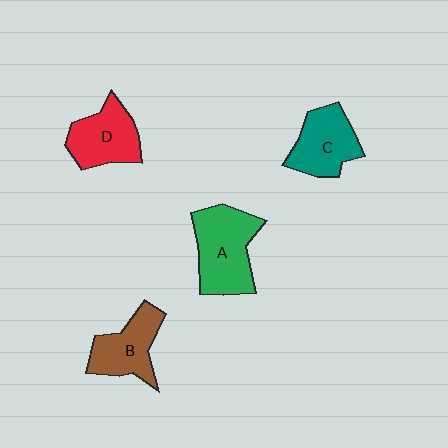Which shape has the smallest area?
Shape B (brown).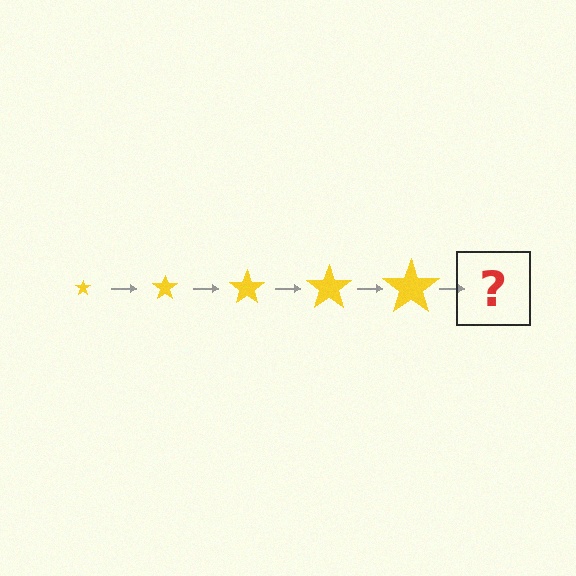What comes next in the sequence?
The next element should be a yellow star, larger than the previous one.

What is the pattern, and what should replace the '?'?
The pattern is that the star gets progressively larger each step. The '?' should be a yellow star, larger than the previous one.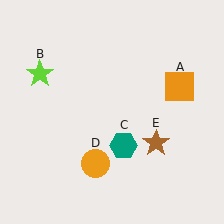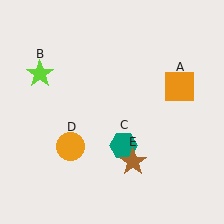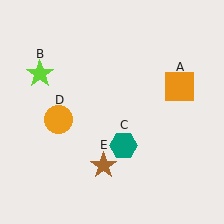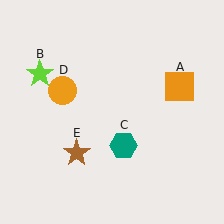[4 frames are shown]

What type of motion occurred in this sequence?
The orange circle (object D), brown star (object E) rotated clockwise around the center of the scene.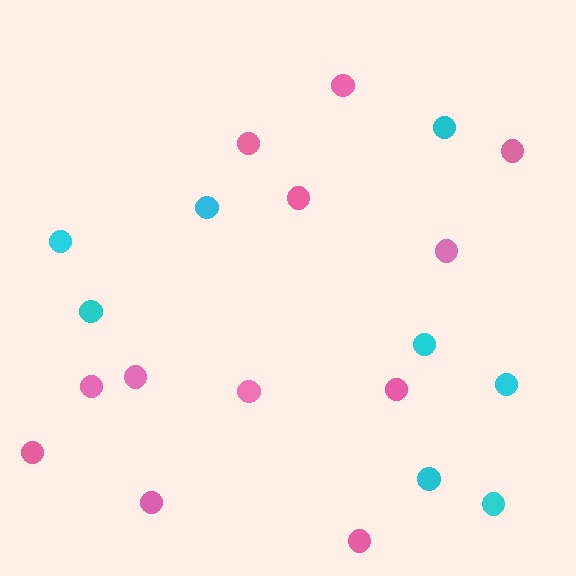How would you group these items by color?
There are 2 groups: one group of cyan circles (8) and one group of pink circles (12).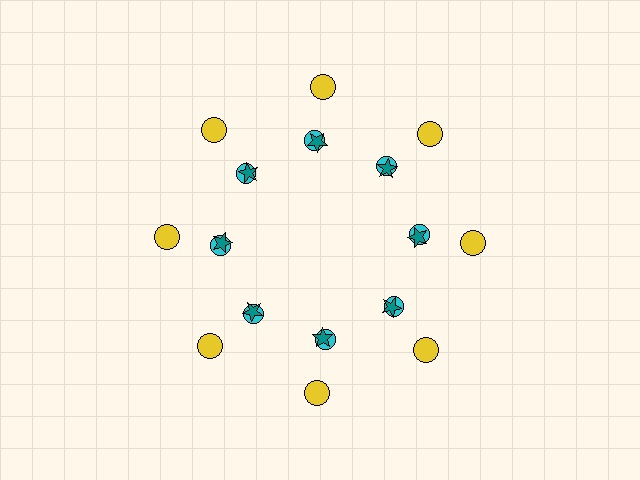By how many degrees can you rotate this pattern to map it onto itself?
The pattern maps onto itself every 45 degrees of rotation.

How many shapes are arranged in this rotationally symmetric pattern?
There are 24 shapes, arranged in 8 groups of 3.